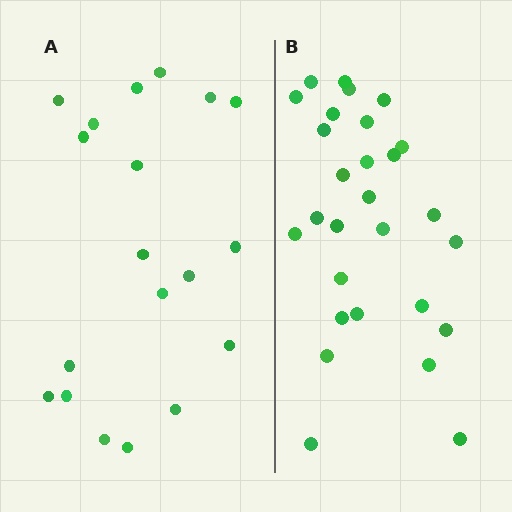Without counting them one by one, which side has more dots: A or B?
Region B (the right region) has more dots.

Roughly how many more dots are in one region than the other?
Region B has roughly 8 or so more dots than region A.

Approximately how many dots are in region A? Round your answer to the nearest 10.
About 20 dots. (The exact count is 19, which rounds to 20.)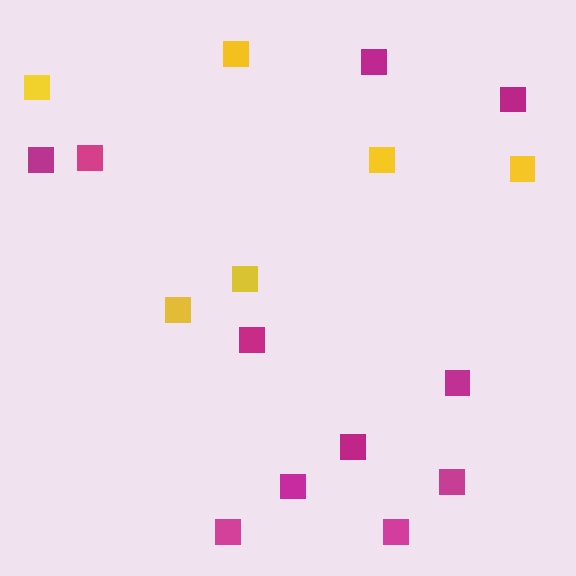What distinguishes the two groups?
There are 2 groups: one group of magenta squares (11) and one group of yellow squares (6).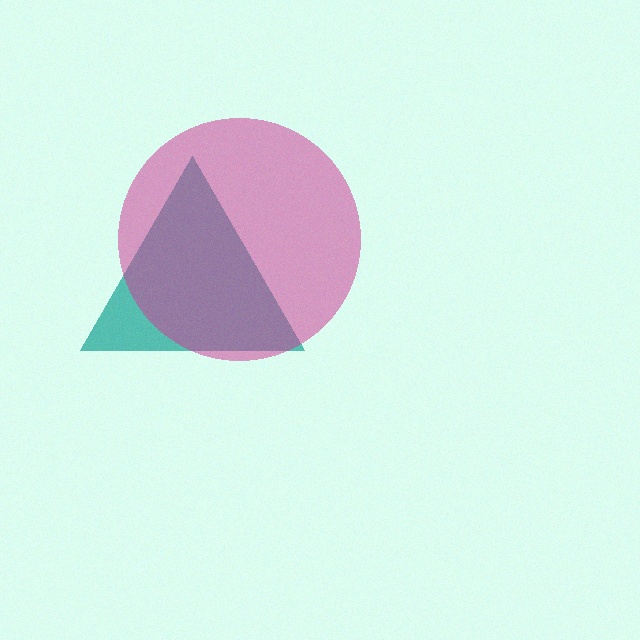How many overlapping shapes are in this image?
There are 2 overlapping shapes in the image.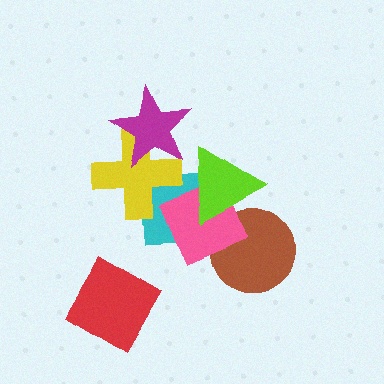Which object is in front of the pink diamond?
The lime triangle is in front of the pink diamond.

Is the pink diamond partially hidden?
Yes, it is partially covered by another shape.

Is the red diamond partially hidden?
No, no other shape covers it.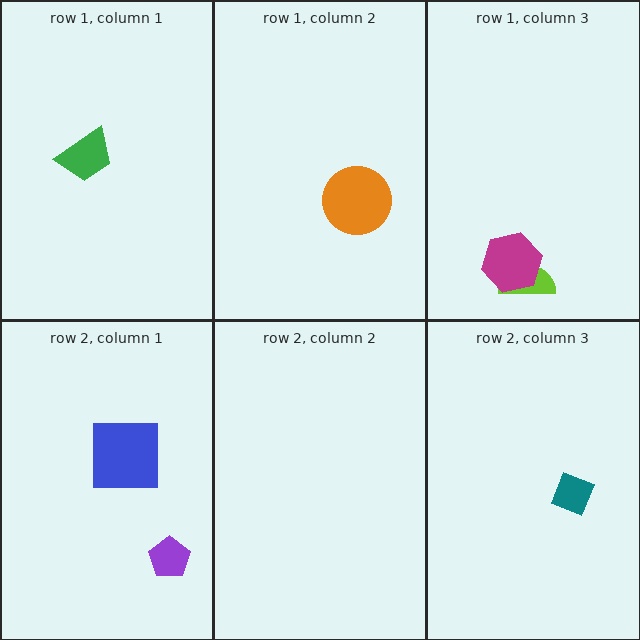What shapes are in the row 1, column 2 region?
The orange circle.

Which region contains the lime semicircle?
The row 1, column 3 region.